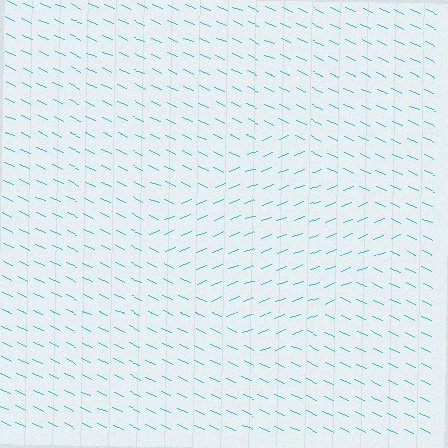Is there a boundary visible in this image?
Yes, there is a texture boundary formed by a change in line orientation.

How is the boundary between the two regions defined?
The boundary is defined purely by a change in line orientation (approximately 45 degrees difference). All lines are the same color and thickness.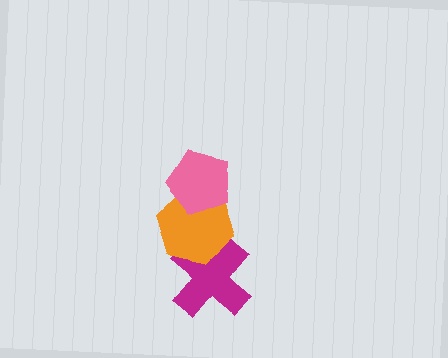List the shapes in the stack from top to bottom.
From top to bottom: the pink pentagon, the orange hexagon, the magenta cross.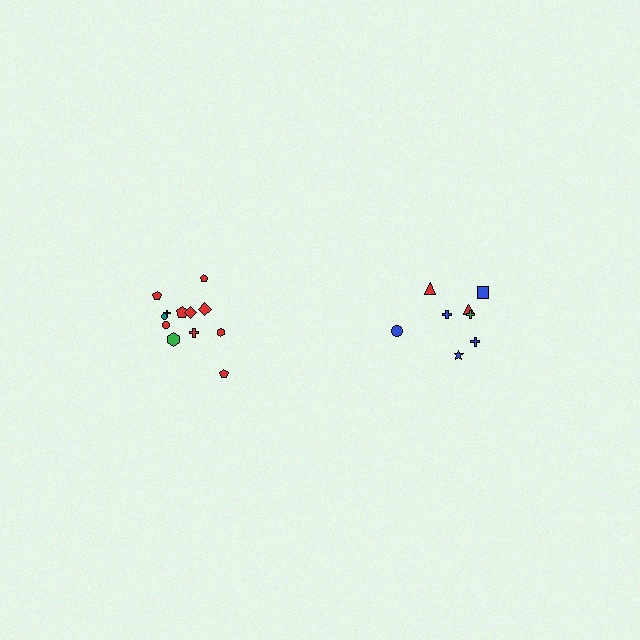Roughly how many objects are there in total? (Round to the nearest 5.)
Roughly 20 objects in total.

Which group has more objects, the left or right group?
The left group.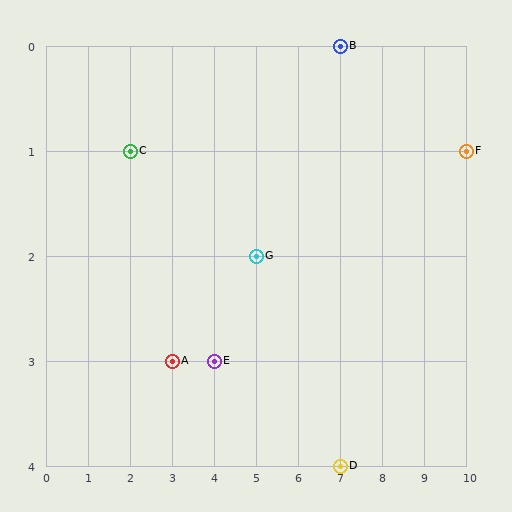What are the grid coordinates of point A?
Point A is at grid coordinates (3, 3).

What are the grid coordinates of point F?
Point F is at grid coordinates (10, 1).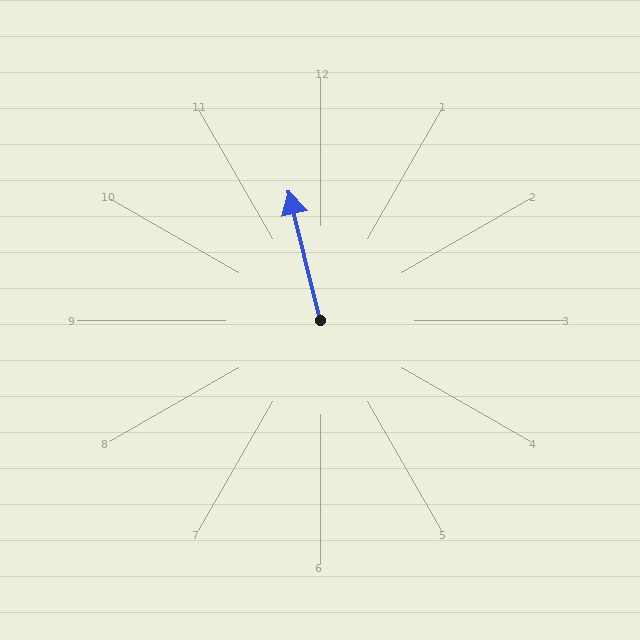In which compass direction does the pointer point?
North.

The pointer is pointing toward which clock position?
Roughly 12 o'clock.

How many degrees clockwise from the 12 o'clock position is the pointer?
Approximately 346 degrees.